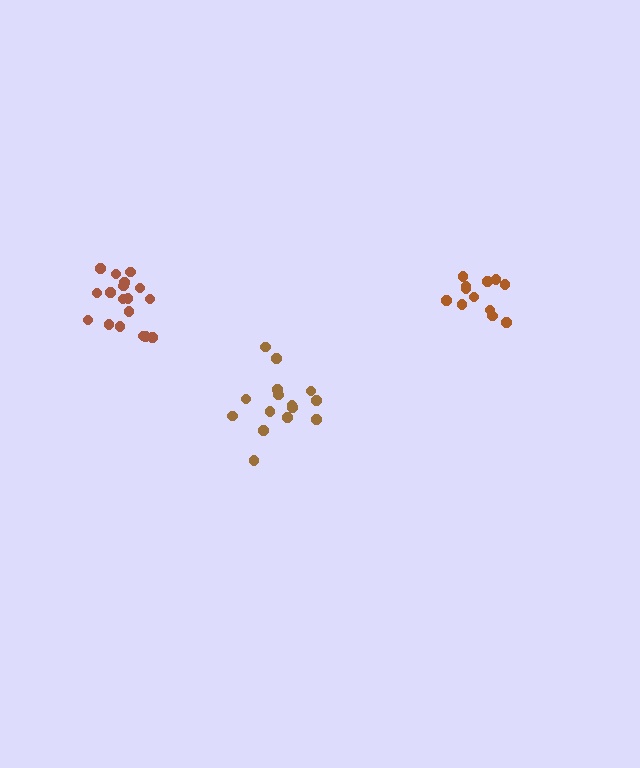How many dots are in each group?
Group 1: 12 dots, Group 2: 15 dots, Group 3: 18 dots (45 total).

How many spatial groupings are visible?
There are 3 spatial groupings.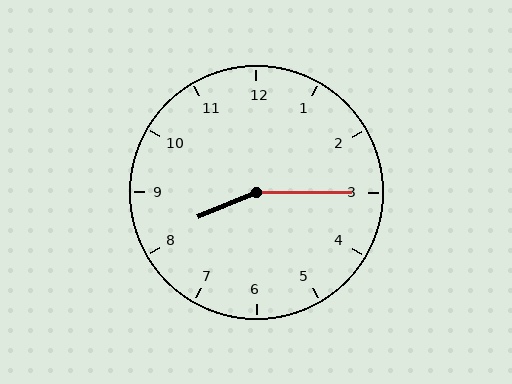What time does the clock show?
8:15.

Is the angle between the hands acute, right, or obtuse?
It is obtuse.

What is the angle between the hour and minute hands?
Approximately 158 degrees.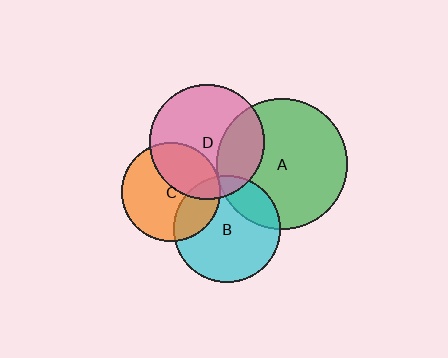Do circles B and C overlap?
Yes.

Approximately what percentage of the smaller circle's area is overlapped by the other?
Approximately 25%.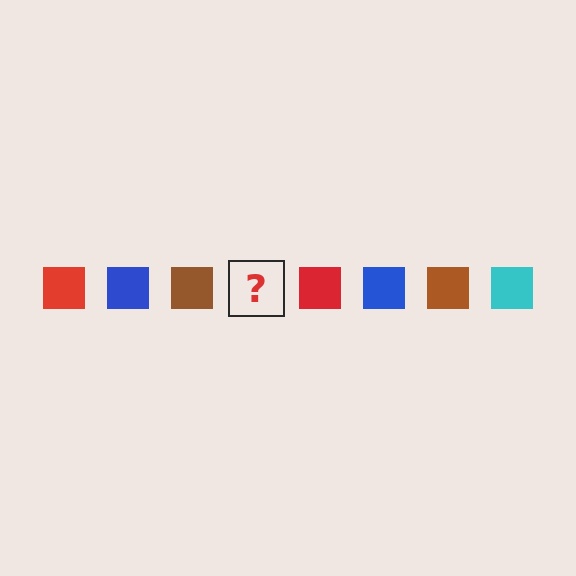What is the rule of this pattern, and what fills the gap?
The rule is that the pattern cycles through red, blue, brown, cyan squares. The gap should be filled with a cyan square.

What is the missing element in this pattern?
The missing element is a cyan square.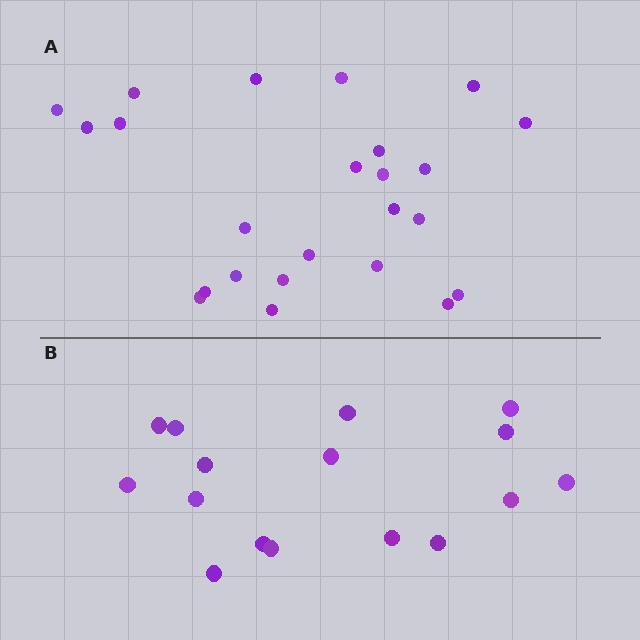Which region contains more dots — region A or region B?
Region A (the top region) has more dots.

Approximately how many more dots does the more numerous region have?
Region A has roughly 8 or so more dots than region B.